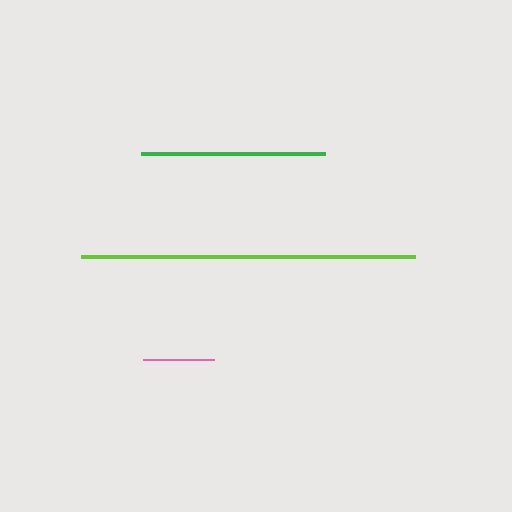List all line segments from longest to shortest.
From longest to shortest: lime, green, pink.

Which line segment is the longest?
The lime line is the longest at approximately 334 pixels.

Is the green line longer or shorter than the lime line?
The lime line is longer than the green line.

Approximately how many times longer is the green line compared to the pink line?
The green line is approximately 2.6 times the length of the pink line.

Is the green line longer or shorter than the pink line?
The green line is longer than the pink line.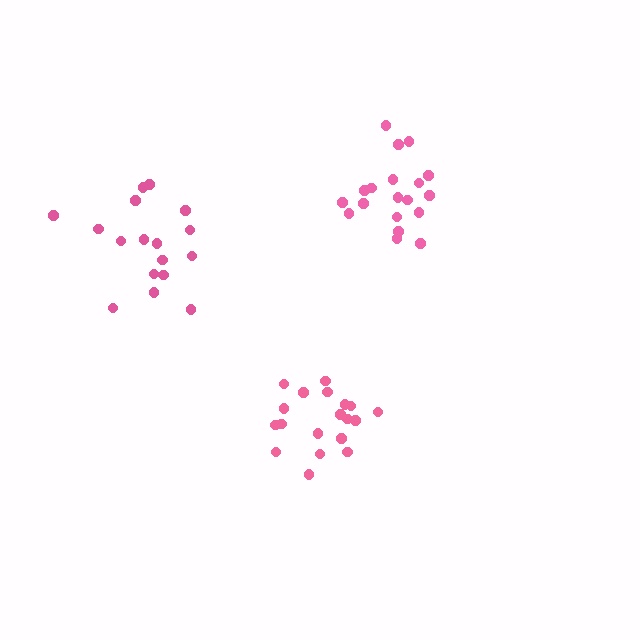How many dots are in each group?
Group 1: 17 dots, Group 2: 19 dots, Group 3: 19 dots (55 total).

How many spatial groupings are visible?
There are 3 spatial groupings.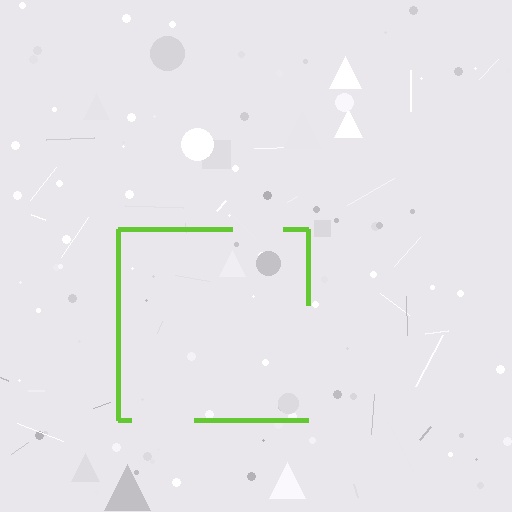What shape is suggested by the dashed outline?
The dashed outline suggests a square.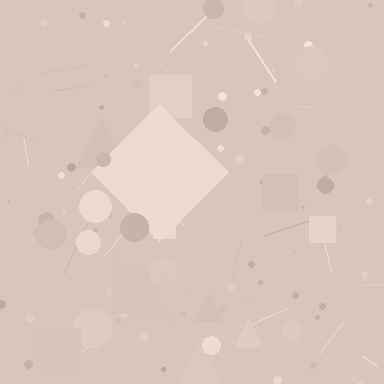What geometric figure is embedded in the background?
A diamond is embedded in the background.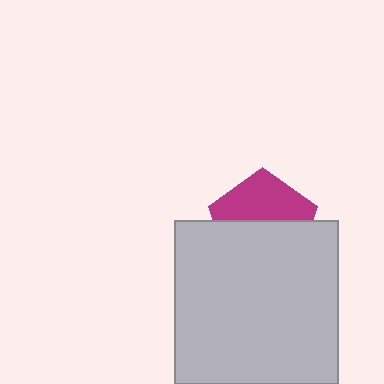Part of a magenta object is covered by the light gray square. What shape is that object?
It is a pentagon.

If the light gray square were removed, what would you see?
You would see the complete magenta pentagon.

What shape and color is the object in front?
The object in front is a light gray square.